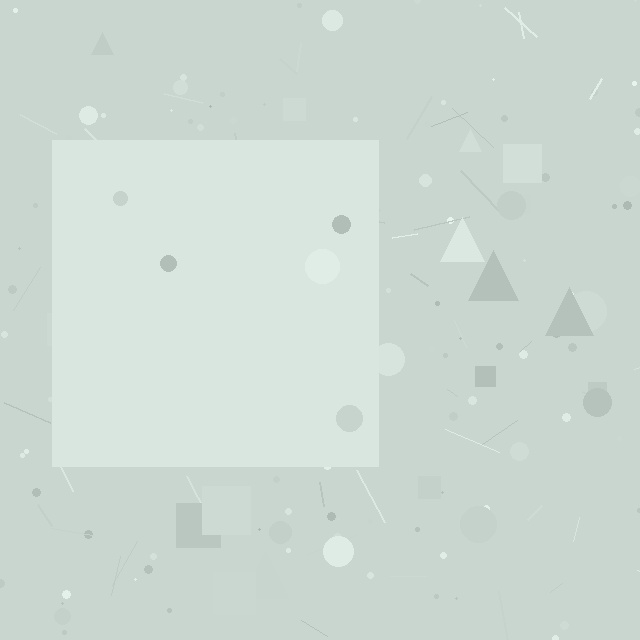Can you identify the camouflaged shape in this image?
The camouflaged shape is a square.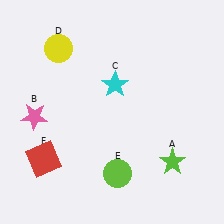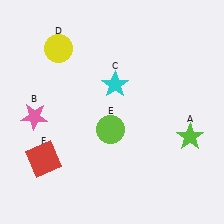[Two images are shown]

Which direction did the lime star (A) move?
The lime star (A) moved up.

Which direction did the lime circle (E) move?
The lime circle (E) moved up.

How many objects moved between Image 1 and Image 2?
2 objects moved between the two images.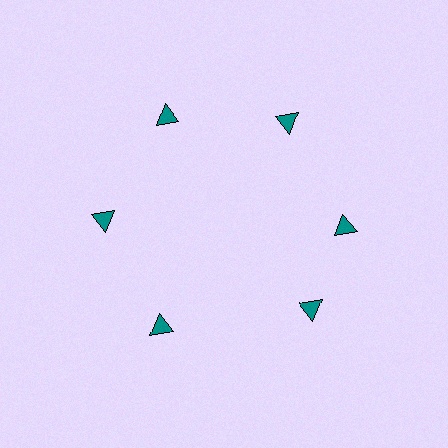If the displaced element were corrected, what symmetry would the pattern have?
It would have 6-fold rotational symmetry — the pattern would map onto itself every 60 degrees.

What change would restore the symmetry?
The symmetry would be restored by rotating it back into even spacing with its neighbors so that all 6 triangles sit at equal angles and equal distance from the center.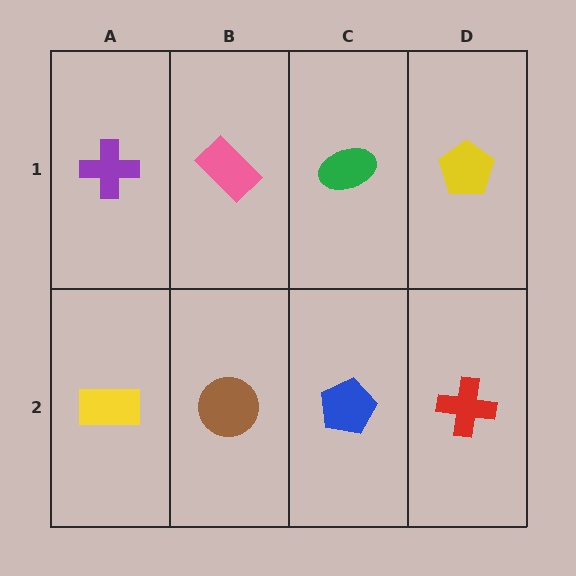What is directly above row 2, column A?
A purple cross.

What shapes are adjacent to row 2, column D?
A yellow pentagon (row 1, column D), a blue pentagon (row 2, column C).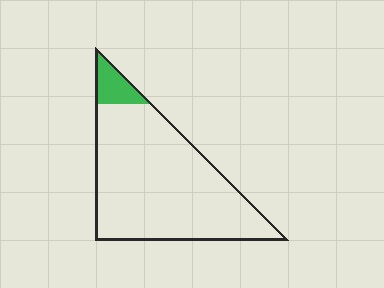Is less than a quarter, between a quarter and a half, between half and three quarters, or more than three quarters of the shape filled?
Less than a quarter.